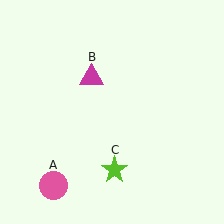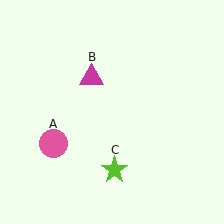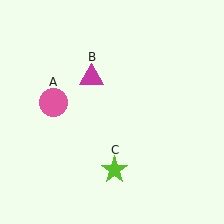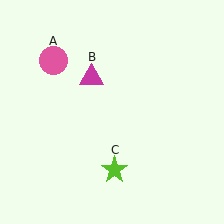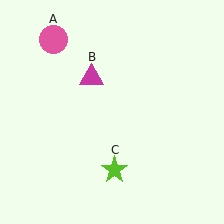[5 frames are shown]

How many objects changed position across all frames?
1 object changed position: pink circle (object A).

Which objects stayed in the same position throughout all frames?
Magenta triangle (object B) and lime star (object C) remained stationary.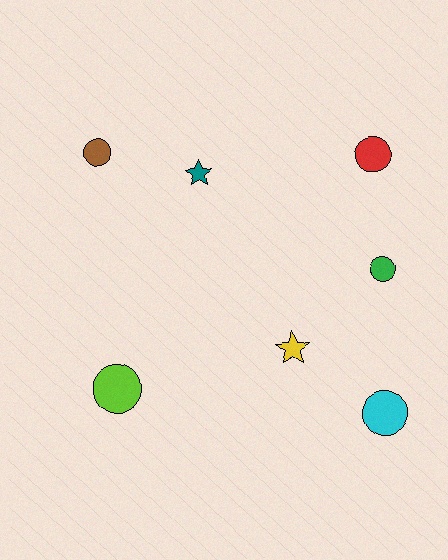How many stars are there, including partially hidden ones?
There are 2 stars.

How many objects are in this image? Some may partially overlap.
There are 7 objects.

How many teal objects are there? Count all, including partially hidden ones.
There is 1 teal object.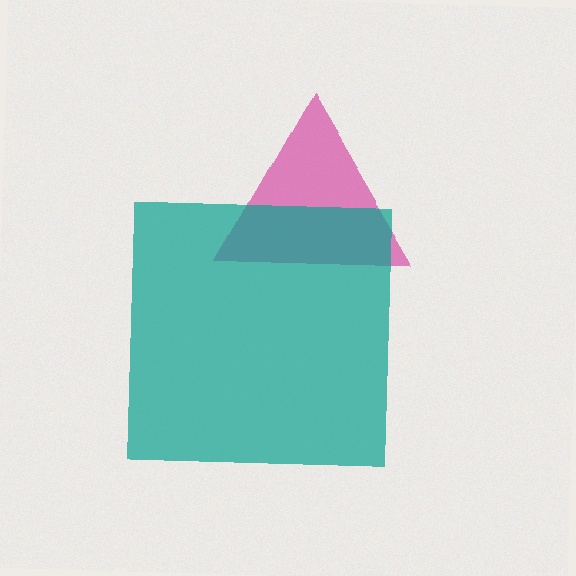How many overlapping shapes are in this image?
There are 2 overlapping shapes in the image.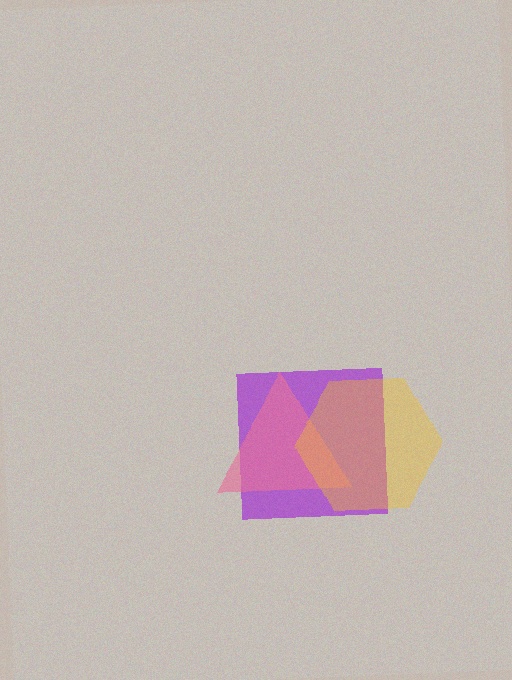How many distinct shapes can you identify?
There are 3 distinct shapes: a purple square, a pink triangle, a yellow hexagon.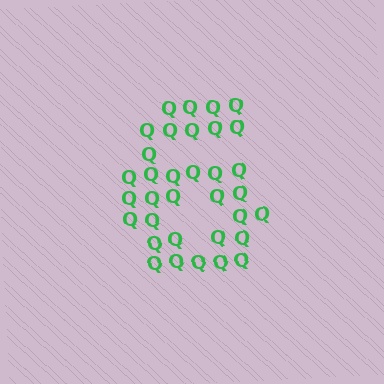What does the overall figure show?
The overall figure shows the digit 6.